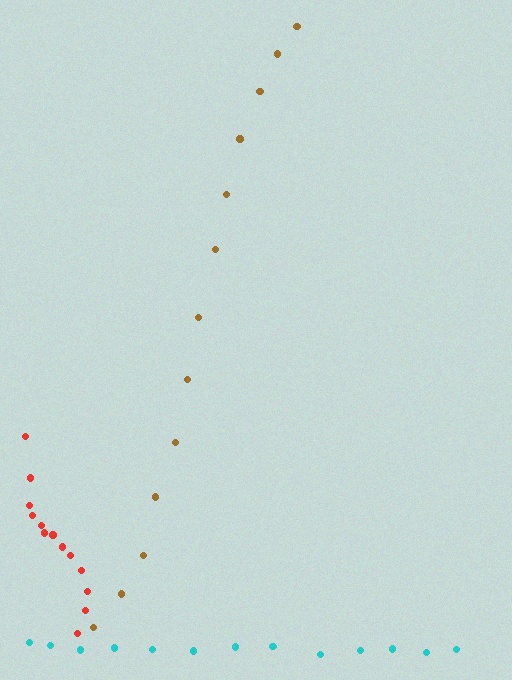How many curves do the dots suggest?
There are 3 distinct paths.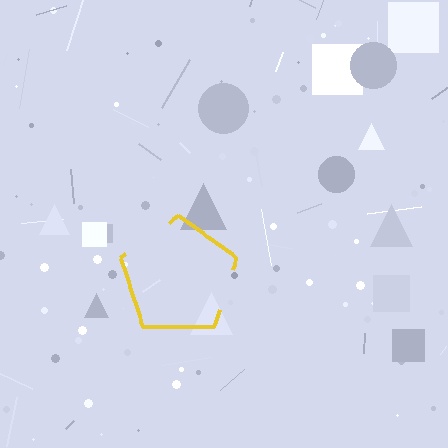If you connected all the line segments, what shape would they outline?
They would outline a pentagon.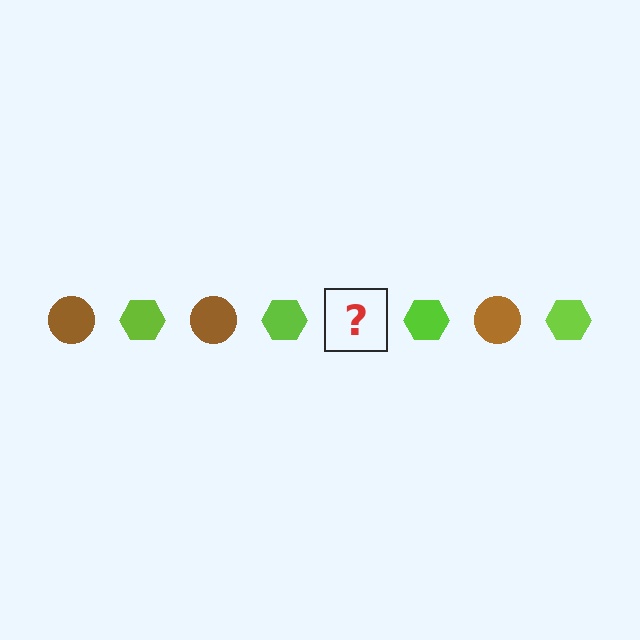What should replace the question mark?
The question mark should be replaced with a brown circle.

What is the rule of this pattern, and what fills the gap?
The rule is that the pattern alternates between brown circle and lime hexagon. The gap should be filled with a brown circle.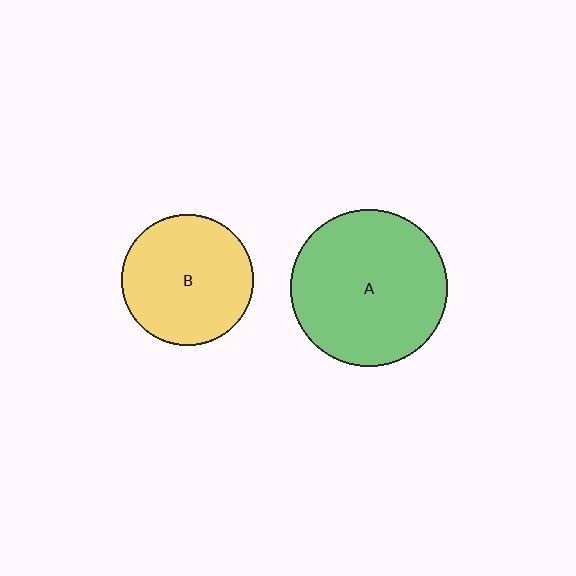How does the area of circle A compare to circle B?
Approximately 1.4 times.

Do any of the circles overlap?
No, none of the circles overlap.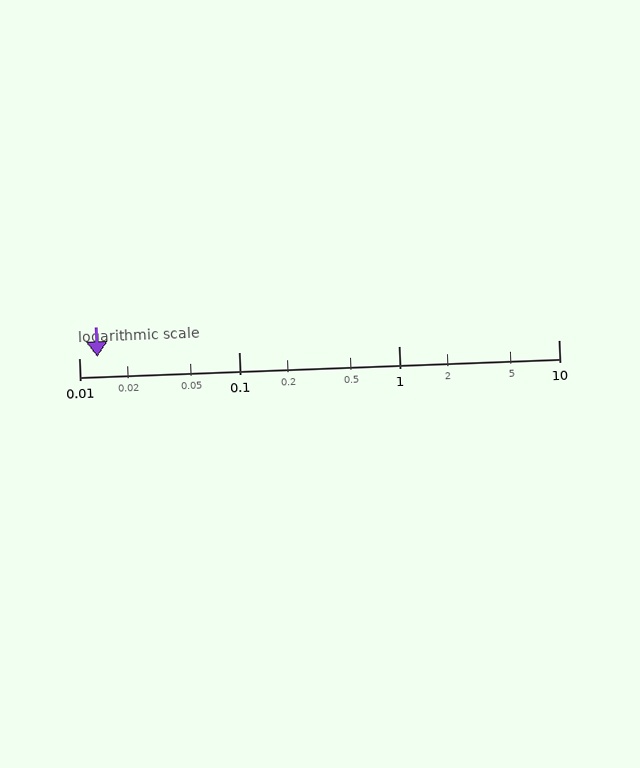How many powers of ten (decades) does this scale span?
The scale spans 3 decades, from 0.01 to 10.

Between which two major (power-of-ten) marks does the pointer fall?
The pointer is between 0.01 and 0.1.